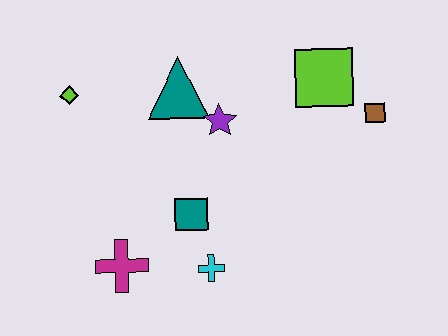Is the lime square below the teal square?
No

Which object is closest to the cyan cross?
The teal square is closest to the cyan cross.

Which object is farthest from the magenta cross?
The brown square is farthest from the magenta cross.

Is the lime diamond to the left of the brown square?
Yes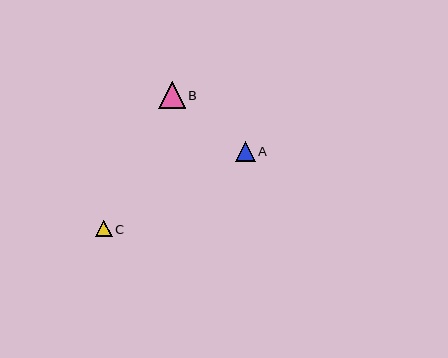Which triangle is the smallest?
Triangle C is the smallest with a size of approximately 16 pixels.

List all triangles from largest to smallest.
From largest to smallest: B, A, C.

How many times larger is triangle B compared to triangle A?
Triangle B is approximately 1.3 times the size of triangle A.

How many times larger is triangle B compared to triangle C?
Triangle B is approximately 1.6 times the size of triangle C.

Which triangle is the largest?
Triangle B is the largest with a size of approximately 26 pixels.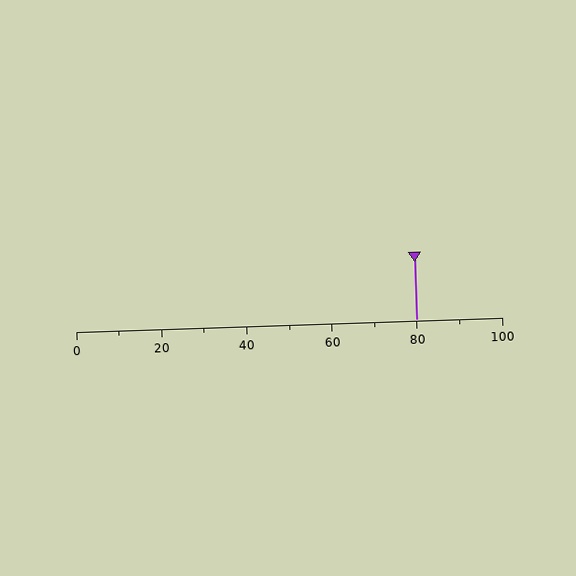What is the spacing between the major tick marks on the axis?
The major ticks are spaced 20 apart.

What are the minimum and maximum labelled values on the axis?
The axis runs from 0 to 100.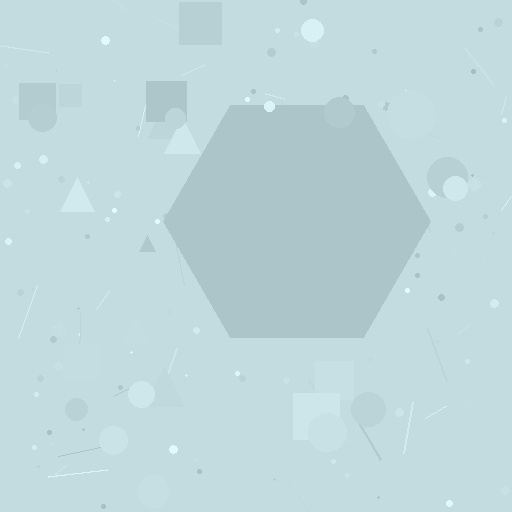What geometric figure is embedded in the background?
A hexagon is embedded in the background.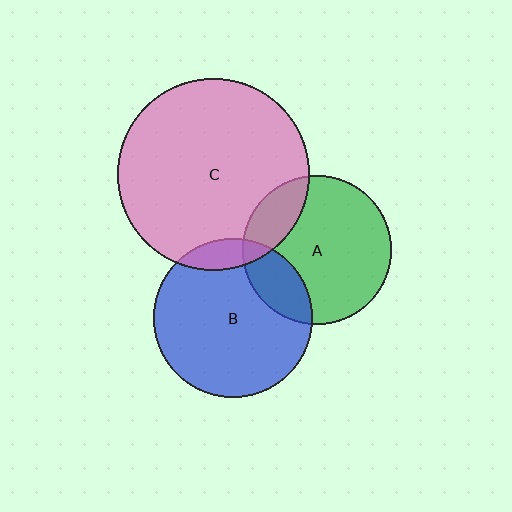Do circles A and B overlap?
Yes.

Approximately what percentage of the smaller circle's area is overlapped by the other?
Approximately 20%.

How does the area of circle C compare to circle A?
Approximately 1.7 times.